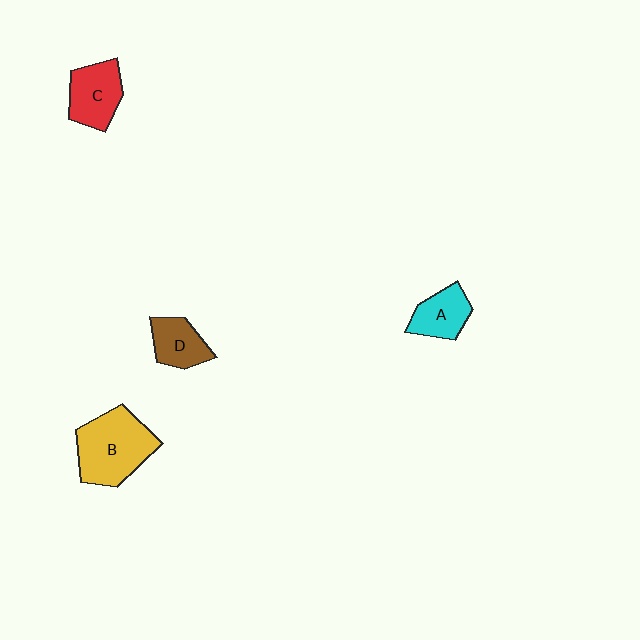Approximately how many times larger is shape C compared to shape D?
Approximately 1.3 times.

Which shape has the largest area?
Shape B (yellow).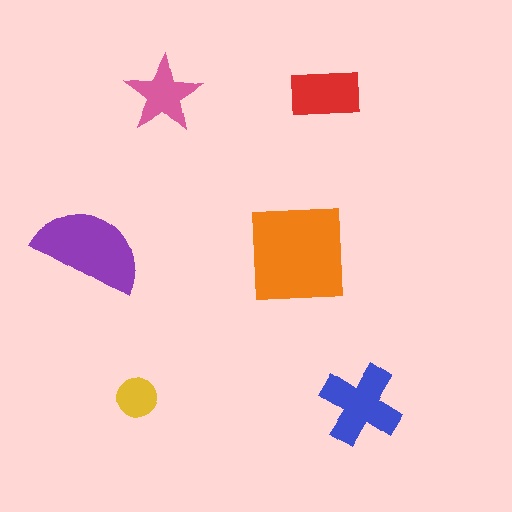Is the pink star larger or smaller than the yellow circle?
Larger.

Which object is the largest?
The orange square.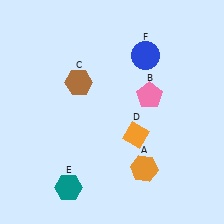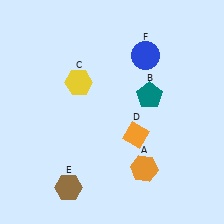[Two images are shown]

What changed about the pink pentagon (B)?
In Image 1, B is pink. In Image 2, it changed to teal.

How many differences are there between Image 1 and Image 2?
There are 3 differences between the two images.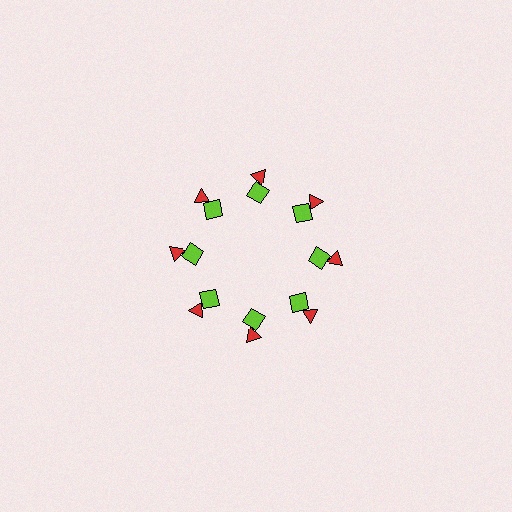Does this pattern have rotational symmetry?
Yes, this pattern has 8-fold rotational symmetry. It looks the same after rotating 45 degrees around the center.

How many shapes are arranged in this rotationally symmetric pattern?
There are 16 shapes, arranged in 8 groups of 2.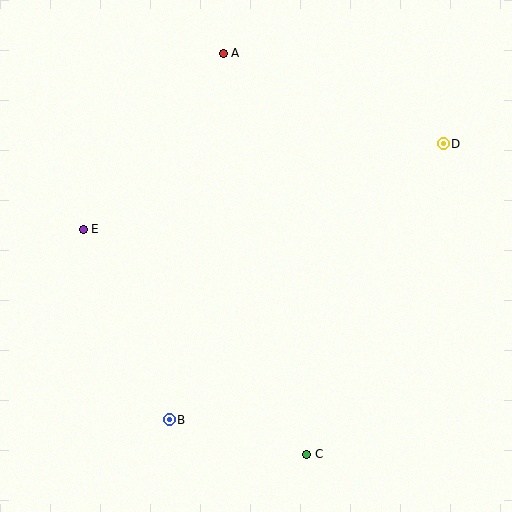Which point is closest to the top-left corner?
Point A is closest to the top-left corner.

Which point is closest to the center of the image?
Point E at (83, 229) is closest to the center.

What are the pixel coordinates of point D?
Point D is at (443, 144).